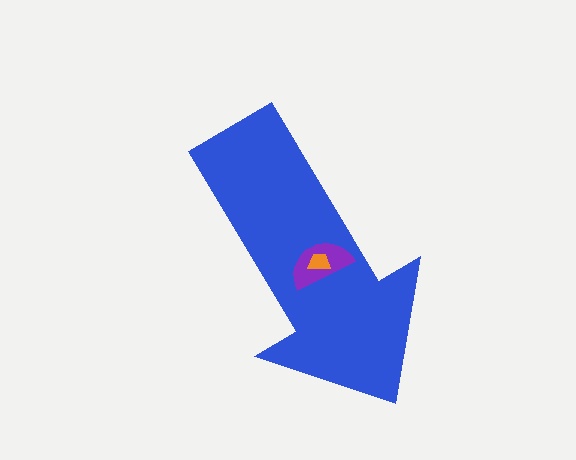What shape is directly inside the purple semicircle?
The orange trapezoid.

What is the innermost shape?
The orange trapezoid.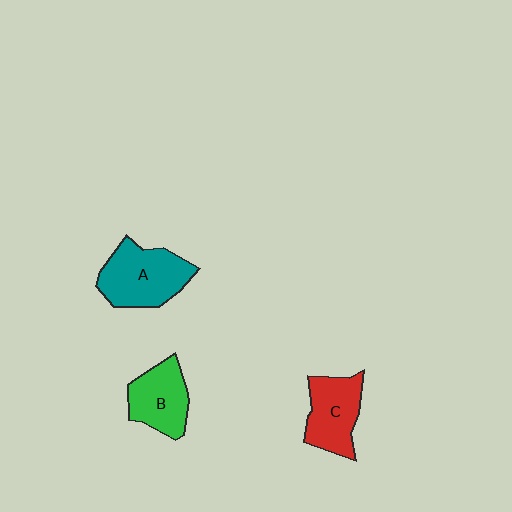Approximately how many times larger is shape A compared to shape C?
Approximately 1.2 times.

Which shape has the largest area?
Shape A (teal).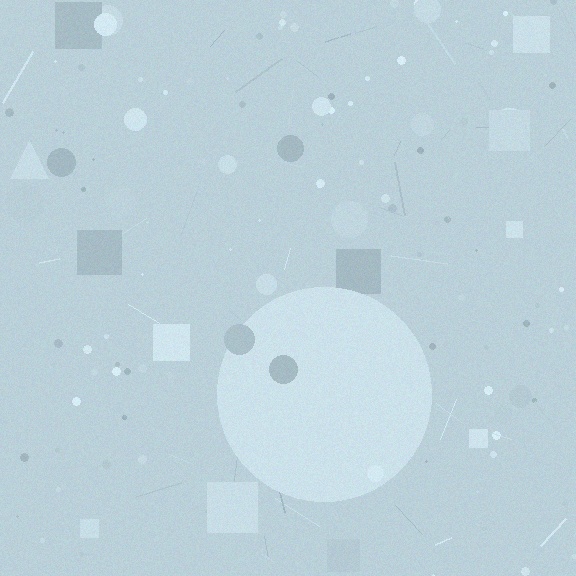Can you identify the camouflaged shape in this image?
The camouflaged shape is a circle.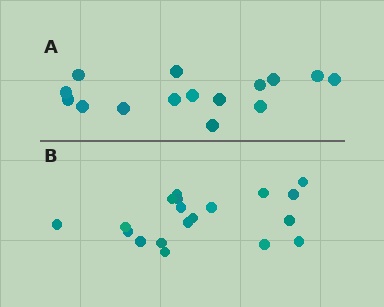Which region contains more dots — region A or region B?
Region B (the bottom region) has more dots.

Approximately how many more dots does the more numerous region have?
Region B has about 4 more dots than region A.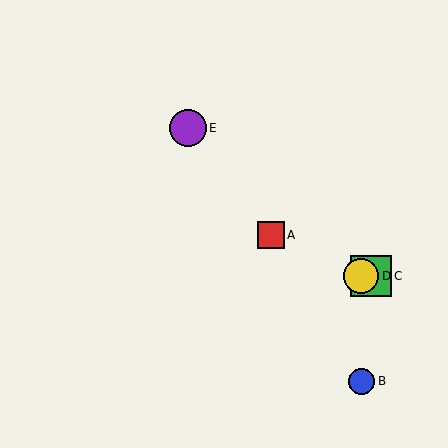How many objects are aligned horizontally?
2 objects (C, D) are aligned horizontally.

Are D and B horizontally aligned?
No, D is at y≈276 and B is at y≈381.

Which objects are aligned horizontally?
Objects C, D are aligned horizontally.